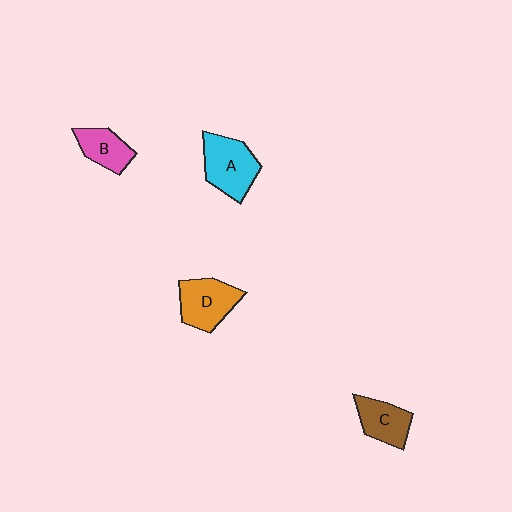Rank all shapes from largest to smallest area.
From largest to smallest: A (cyan), D (orange), C (brown), B (pink).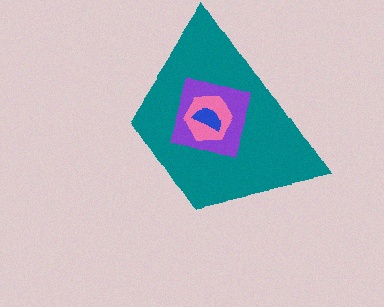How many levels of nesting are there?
4.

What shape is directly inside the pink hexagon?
The blue semicircle.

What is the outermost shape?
The teal trapezoid.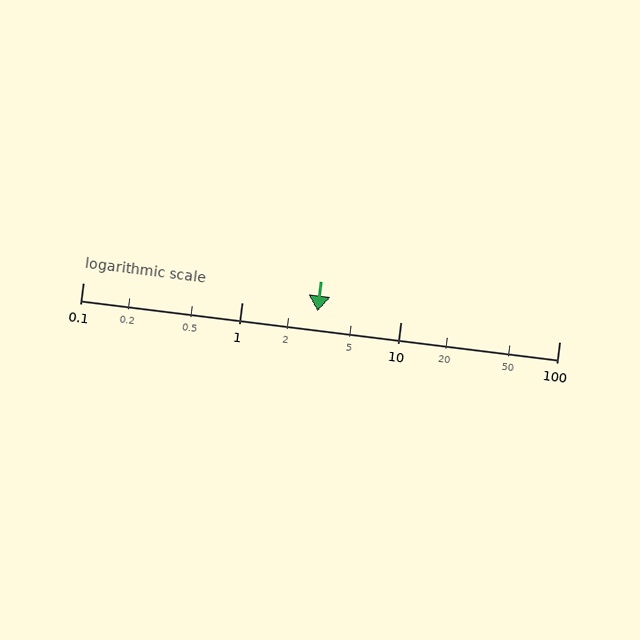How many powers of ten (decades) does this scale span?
The scale spans 3 decades, from 0.1 to 100.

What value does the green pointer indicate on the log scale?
The pointer indicates approximately 3.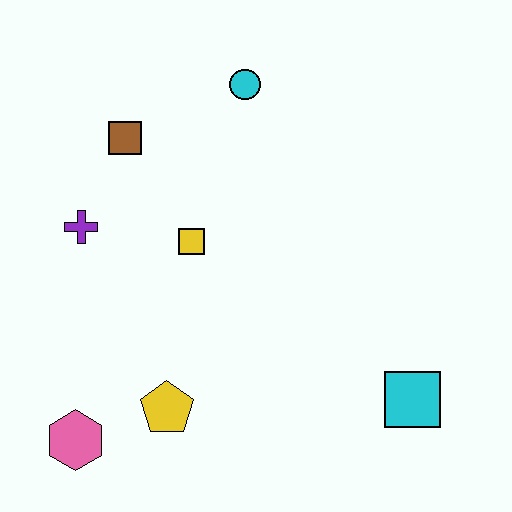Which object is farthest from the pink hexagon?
The cyan circle is farthest from the pink hexagon.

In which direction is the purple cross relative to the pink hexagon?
The purple cross is above the pink hexagon.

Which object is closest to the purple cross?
The brown square is closest to the purple cross.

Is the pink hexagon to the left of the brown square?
Yes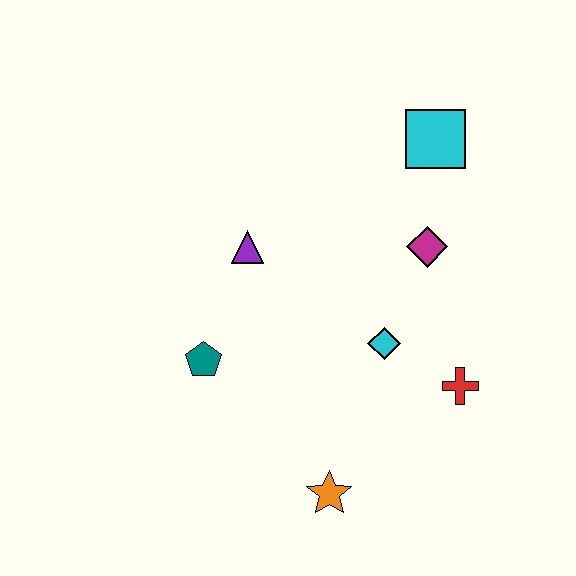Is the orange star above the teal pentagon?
No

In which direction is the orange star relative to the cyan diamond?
The orange star is below the cyan diamond.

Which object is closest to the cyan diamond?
The red cross is closest to the cyan diamond.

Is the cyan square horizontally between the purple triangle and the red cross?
Yes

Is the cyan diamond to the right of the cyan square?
No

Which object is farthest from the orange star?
The cyan square is farthest from the orange star.